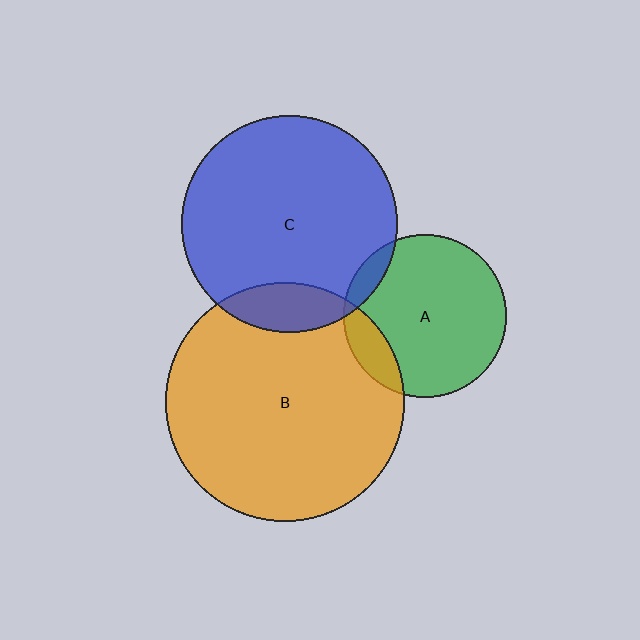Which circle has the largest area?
Circle B (orange).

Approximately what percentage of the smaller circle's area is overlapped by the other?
Approximately 15%.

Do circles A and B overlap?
Yes.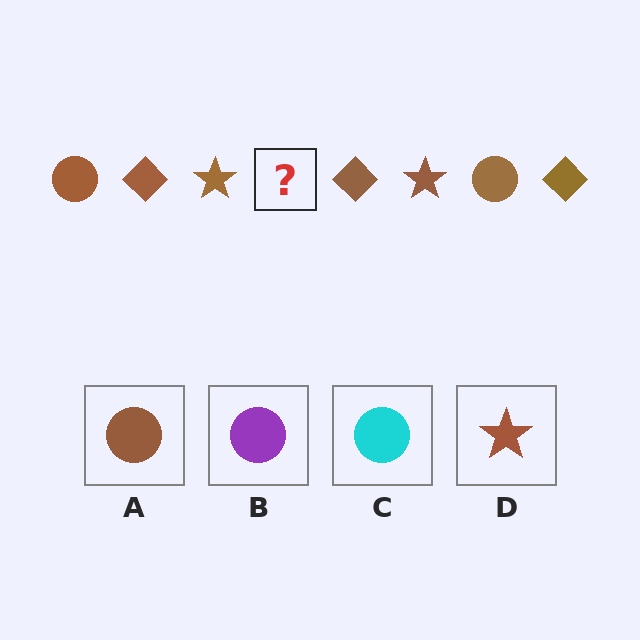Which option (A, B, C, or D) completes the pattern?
A.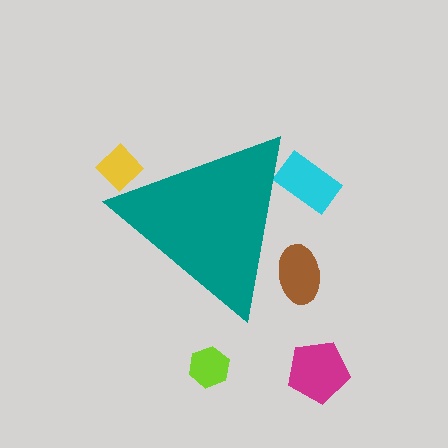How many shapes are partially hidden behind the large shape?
3 shapes are partially hidden.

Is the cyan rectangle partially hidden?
Yes, the cyan rectangle is partially hidden behind the teal triangle.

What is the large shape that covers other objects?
A teal triangle.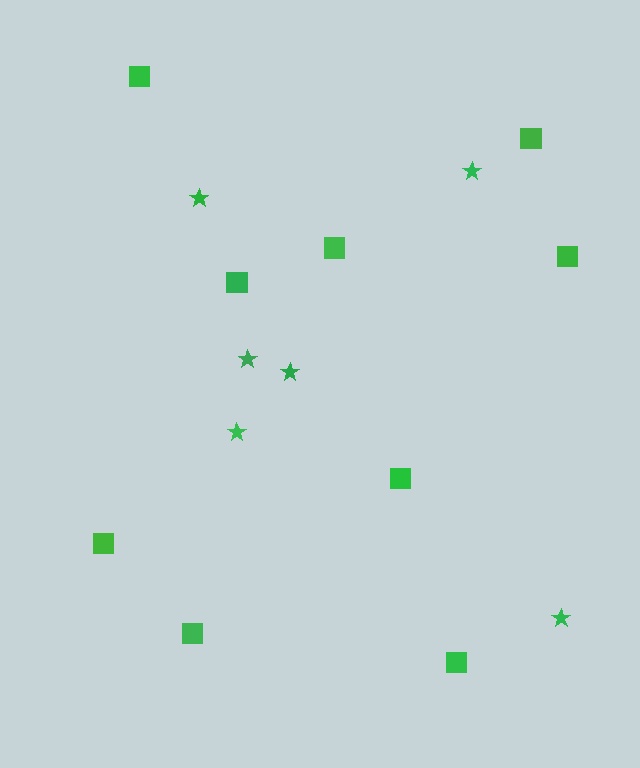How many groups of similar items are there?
There are 2 groups: one group of squares (9) and one group of stars (6).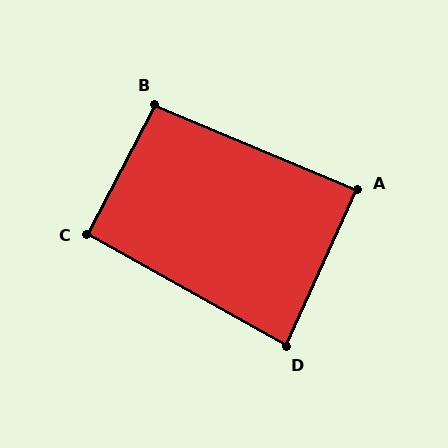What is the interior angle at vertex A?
Approximately 88 degrees (approximately right).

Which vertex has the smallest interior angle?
D, at approximately 85 degrees.